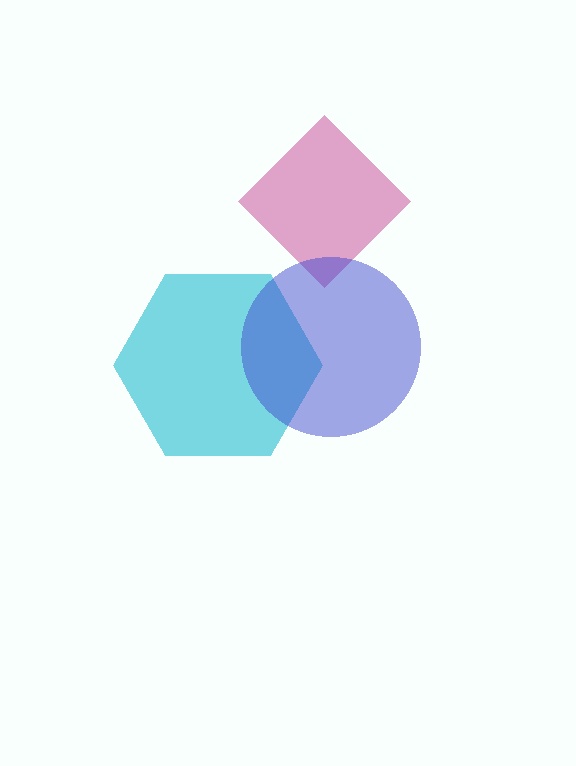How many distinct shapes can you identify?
There are 3 distinct shapes: a magenta diamond, a cyan hexagon, a blue circle.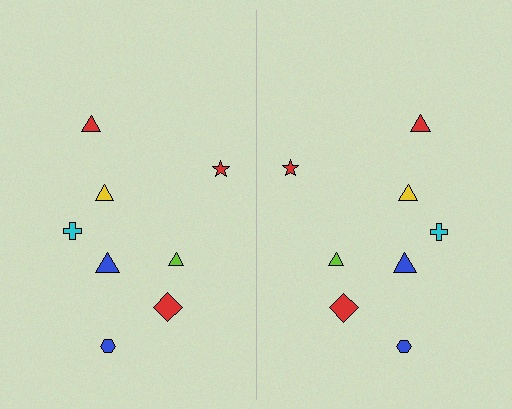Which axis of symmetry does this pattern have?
The pattern has a vertical axis of symmetry running through the center of the image.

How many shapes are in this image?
There are 16 shapes in this image.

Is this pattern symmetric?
Yes, this pattern has bilateral (reflection) symmetry.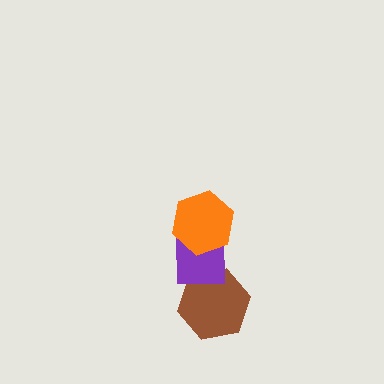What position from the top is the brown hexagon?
The brown hexagon is 3rd from the top.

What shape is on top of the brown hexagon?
The purple square is on top of the brown hexagon.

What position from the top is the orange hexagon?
The orange hexagon is 1st from the top.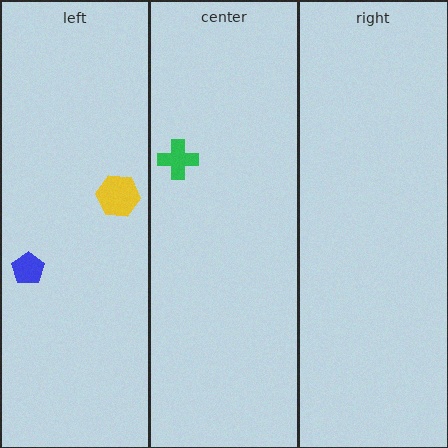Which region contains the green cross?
The center region.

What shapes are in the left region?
The yellow hexagon, the blue pentagon.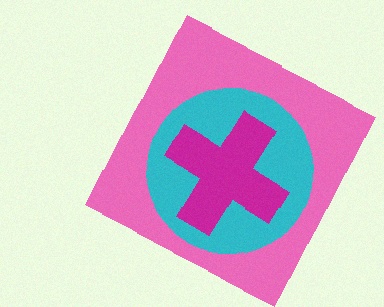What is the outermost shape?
The pink square.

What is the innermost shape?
The magenta cross.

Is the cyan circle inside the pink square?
Yes.